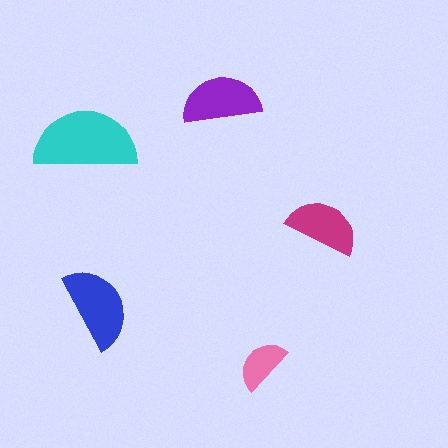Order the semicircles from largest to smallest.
the cyan one, the blue one, the purple one, the magenta one, the pink one.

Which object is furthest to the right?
The magenta semicircle is rightmost.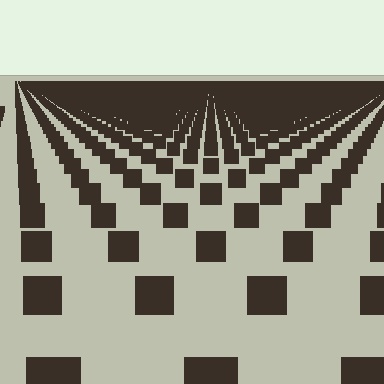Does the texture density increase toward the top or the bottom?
Density increases toward the top.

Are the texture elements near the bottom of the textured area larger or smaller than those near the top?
Larger. Near the bottom, elements are closer to the viewer and appear at a bigger on-screen size.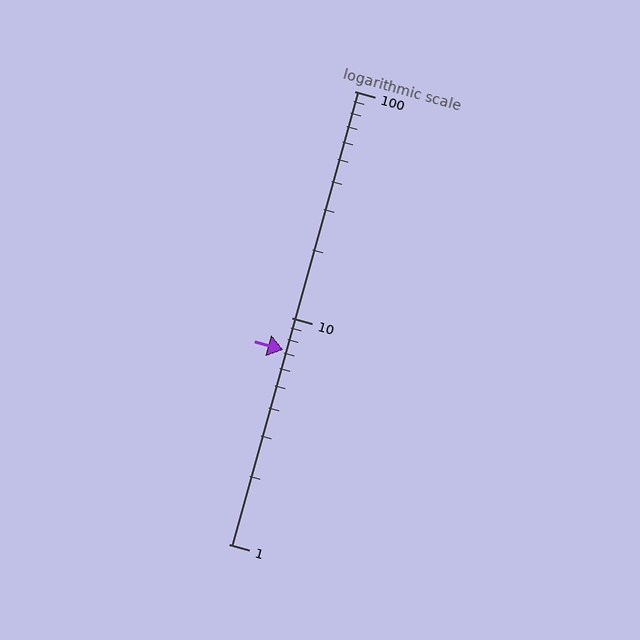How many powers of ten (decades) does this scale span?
The scale spans 2 decades, from 1 to 100.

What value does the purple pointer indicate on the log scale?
The pointer indicates approximately 7.2.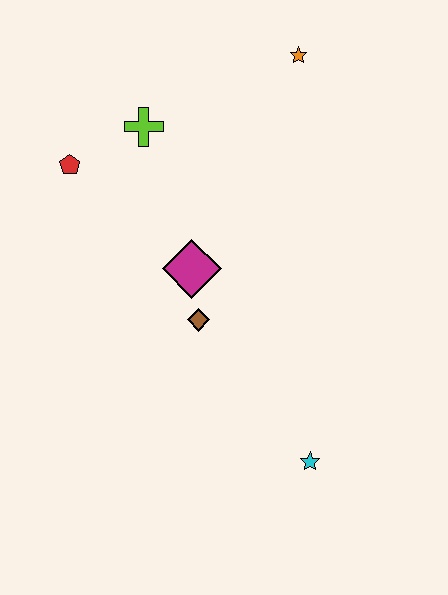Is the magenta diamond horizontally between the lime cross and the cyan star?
Yes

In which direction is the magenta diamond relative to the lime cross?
The magenta diamond is below the lime cross.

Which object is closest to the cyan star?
The brown diamond is closest to the cyan star.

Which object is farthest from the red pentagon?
The cyan star is farthest from the red pentagon.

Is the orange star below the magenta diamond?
No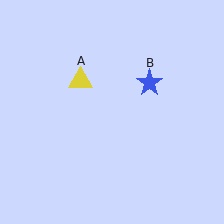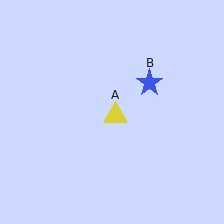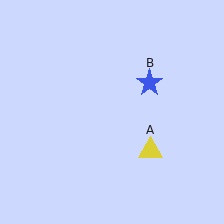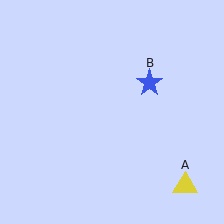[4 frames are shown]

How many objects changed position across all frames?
1 object changed position: yellow triangle (object A).